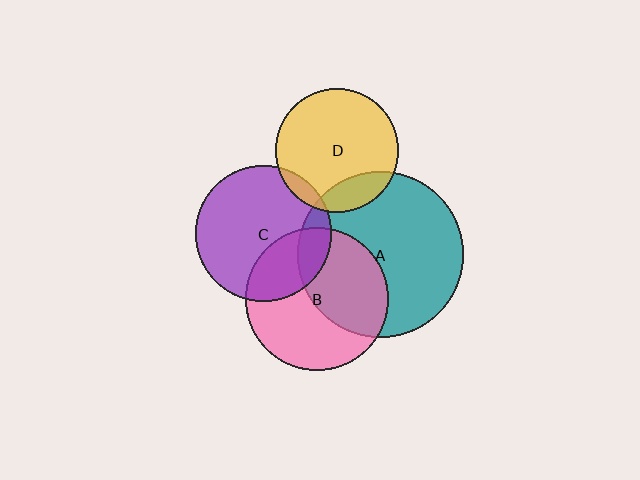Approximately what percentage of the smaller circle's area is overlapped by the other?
Approximately 5%.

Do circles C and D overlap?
Yes.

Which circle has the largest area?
Circle A (teal).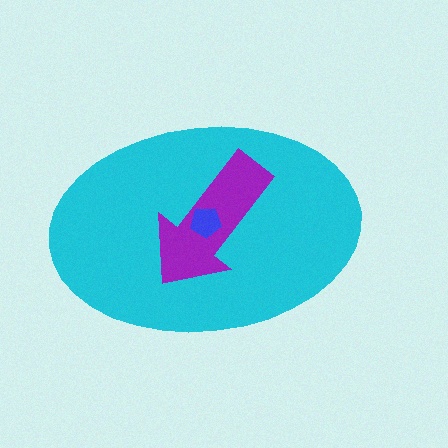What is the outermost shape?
The cyan ellipse.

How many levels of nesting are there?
3.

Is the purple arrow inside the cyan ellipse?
Yes.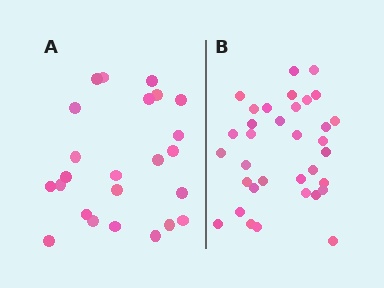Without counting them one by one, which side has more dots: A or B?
Region B (the right region) has more dots.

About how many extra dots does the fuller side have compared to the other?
Region B has roughly 10 or so more dots than region A.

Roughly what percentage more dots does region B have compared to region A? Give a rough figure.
About 40% more.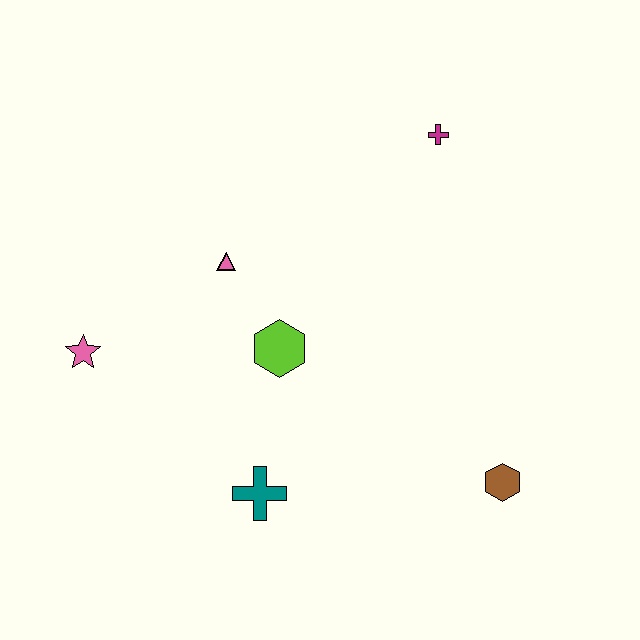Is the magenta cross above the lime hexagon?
Yes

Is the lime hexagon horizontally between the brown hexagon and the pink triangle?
Yes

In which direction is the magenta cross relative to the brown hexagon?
The magenta cross is above the brown hexagon.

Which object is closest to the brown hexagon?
The teal cross is closest to the brown hexagon.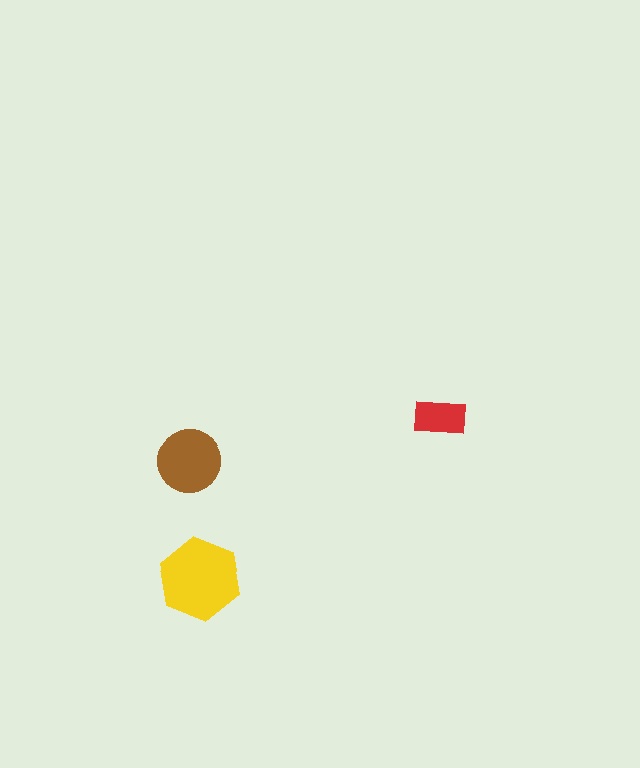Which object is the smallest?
The red rectangle.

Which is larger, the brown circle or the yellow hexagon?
The yellow hexagon.